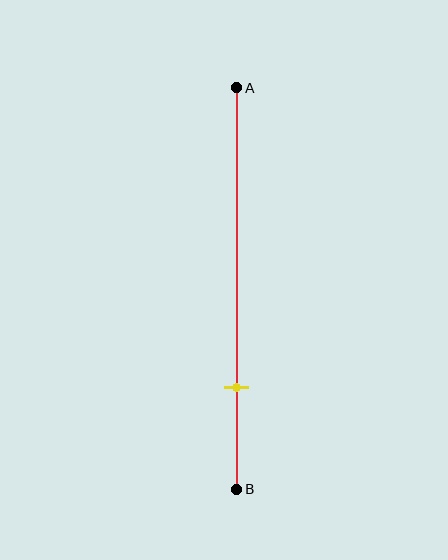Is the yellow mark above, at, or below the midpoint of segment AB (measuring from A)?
The yellow mark is below the midpoint of segment AB.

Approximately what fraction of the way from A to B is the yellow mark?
The yellow mark is approximately 75% of the way from A to B.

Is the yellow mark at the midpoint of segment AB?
No, the mark is at about 75% from A, not at the 50% midpoint.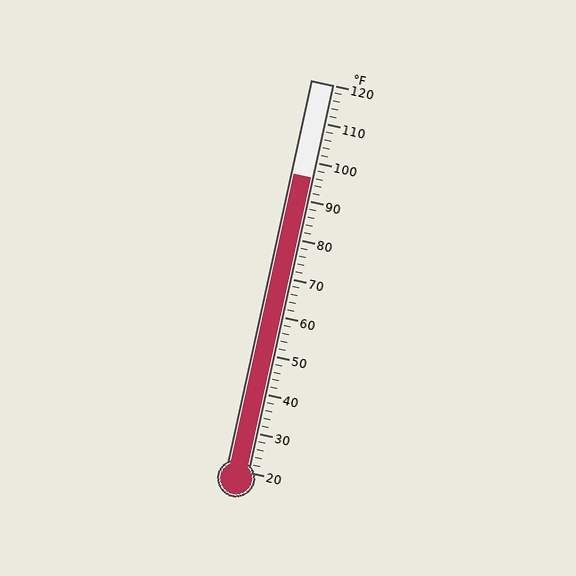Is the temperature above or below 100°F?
The temperature is below 100°F.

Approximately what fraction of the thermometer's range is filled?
The thermometer is filled to approximately 75% of its range.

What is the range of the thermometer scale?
The thermometer scale ranges from 20°F to 120°F.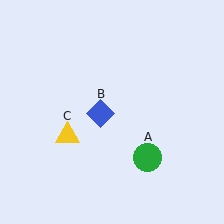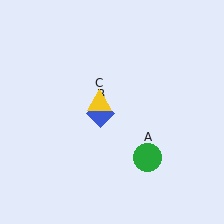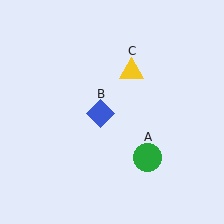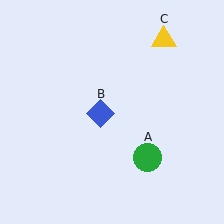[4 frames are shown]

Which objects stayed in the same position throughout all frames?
Green circle (object A) and blue diamond (object B) remained stationary.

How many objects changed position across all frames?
1 object changed position: yellow triangle (object C).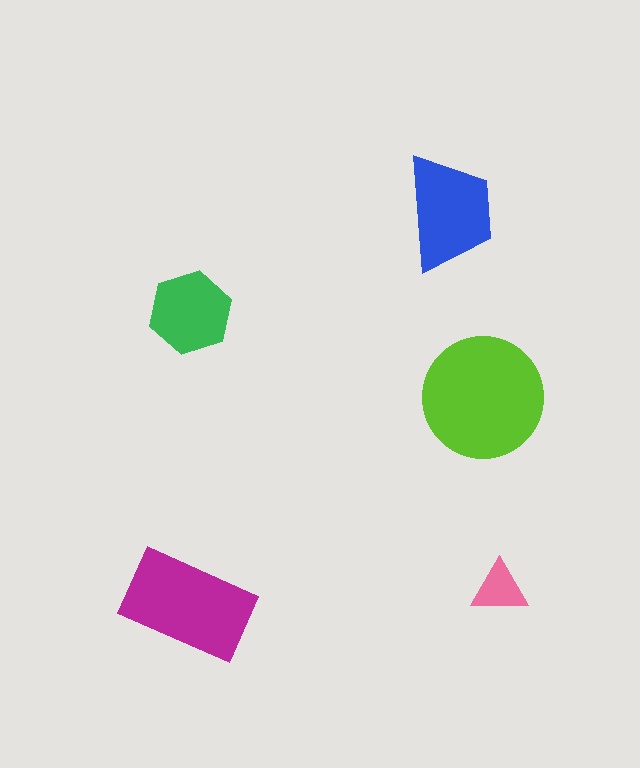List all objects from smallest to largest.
The pink triangle, the green hexagon, the blue trapezoid, the magenta rectangle, the lime circle.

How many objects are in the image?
There are 5 objects in the image.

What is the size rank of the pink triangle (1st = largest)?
5th.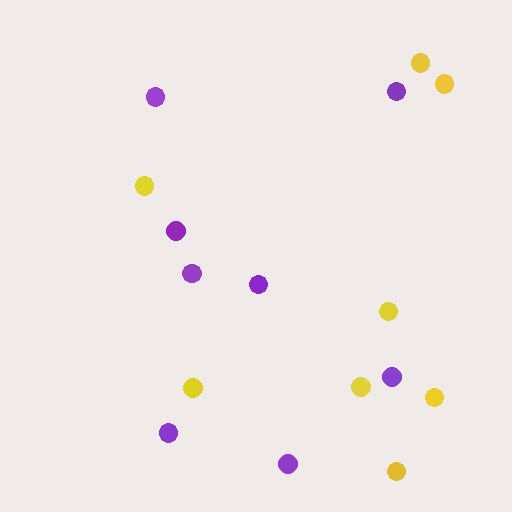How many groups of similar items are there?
There are 2 groups: one group of purple circles (8) and one group of yellow circles (8).